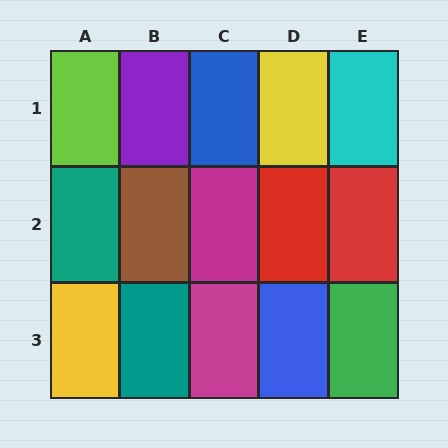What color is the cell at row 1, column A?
Lime.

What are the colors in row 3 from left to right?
Yellow, teal, magenta, blue, green.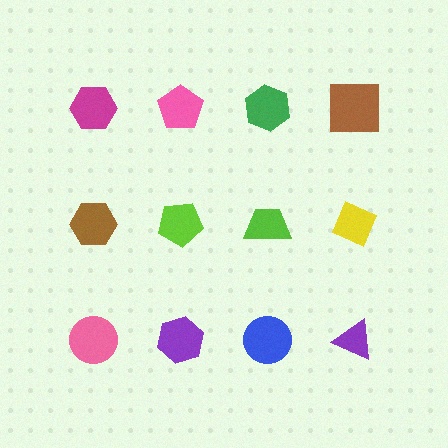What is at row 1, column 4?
A brown square.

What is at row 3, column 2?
A purple hexagon.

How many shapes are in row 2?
4 shapes.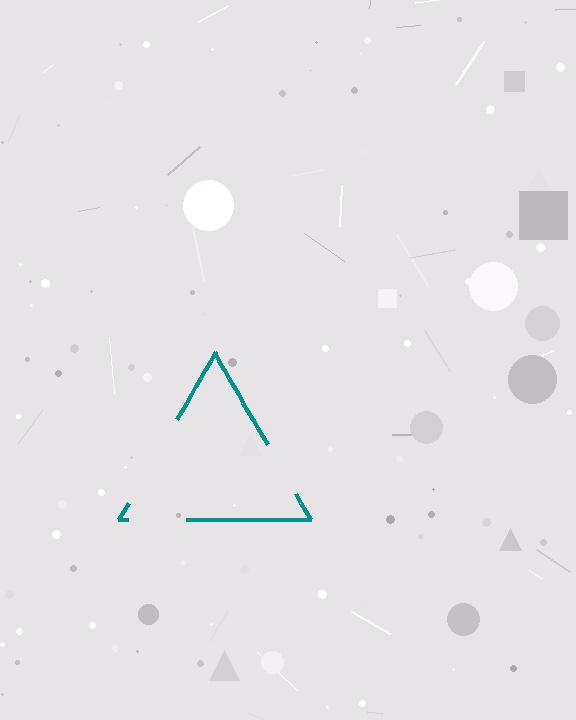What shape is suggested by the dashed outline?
The dashed outline suggests a triangle.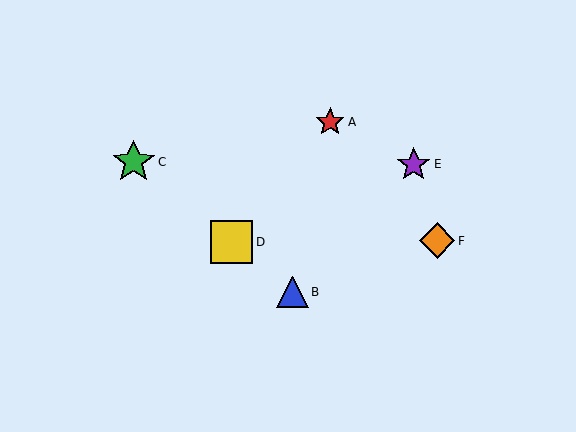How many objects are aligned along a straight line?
3 objects (B, C, D) are aligned along a straight line.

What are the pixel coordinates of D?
Object D is at (231, 242).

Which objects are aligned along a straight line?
Objects B, C, D are aligned along a straight line.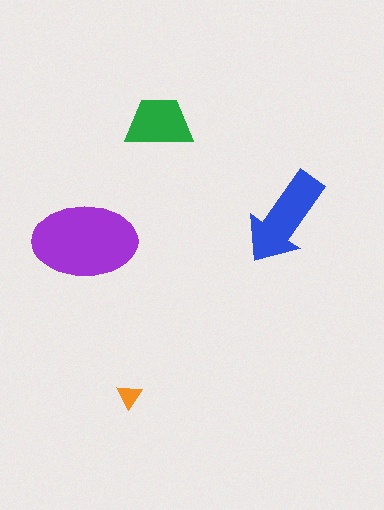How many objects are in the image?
There are 4 objects in the image.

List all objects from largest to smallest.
The purple ellipse, the blue arrow, the green trapezoid, the orange triangle.